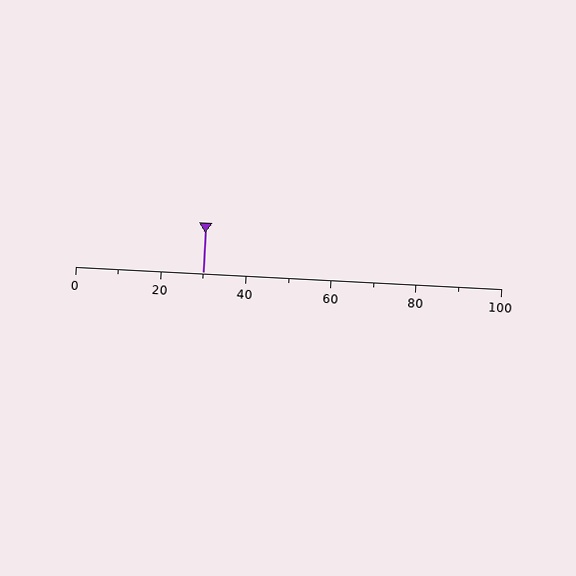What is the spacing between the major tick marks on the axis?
The major ticks are spaced 20 apart.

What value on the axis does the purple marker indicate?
The marker indicates approximately 30.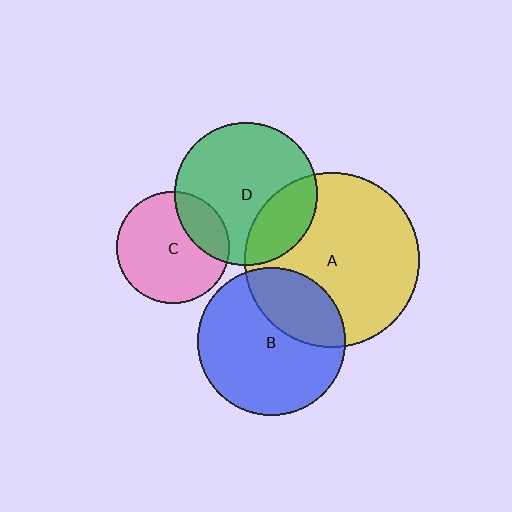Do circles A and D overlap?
Yes.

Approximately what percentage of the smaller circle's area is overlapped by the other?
Approximately 25%.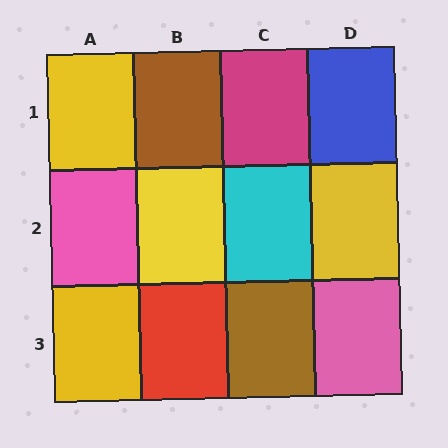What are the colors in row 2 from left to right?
Pink, yellow, cyan, yellow.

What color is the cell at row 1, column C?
Magenta.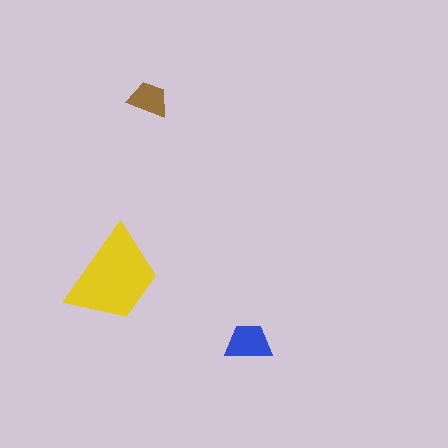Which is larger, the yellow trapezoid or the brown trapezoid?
The yellow one.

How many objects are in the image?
There are 3 objects in the image.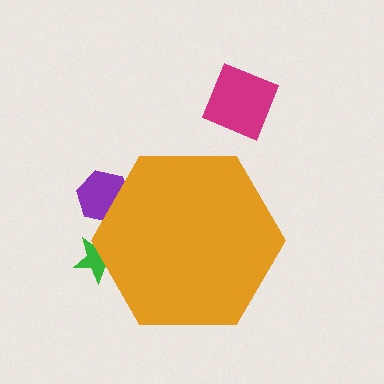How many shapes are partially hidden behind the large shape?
2 shapes are partially hidden.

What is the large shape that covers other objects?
An orange hexagon.